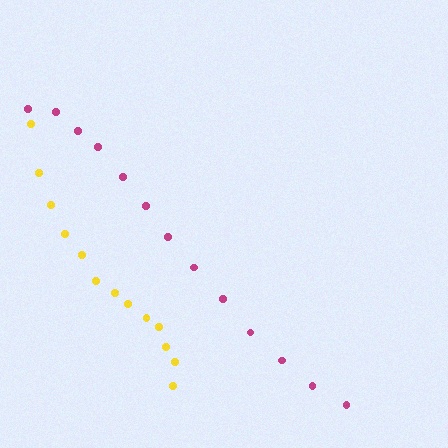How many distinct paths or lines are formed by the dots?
There are 2 distinct paths.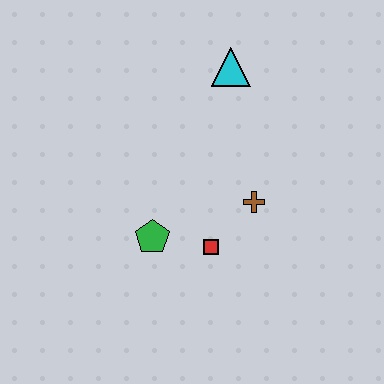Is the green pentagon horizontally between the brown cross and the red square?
No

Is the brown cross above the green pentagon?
Yes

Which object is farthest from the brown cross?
The cyan triangle is farthest from the brown cross.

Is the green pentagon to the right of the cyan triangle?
No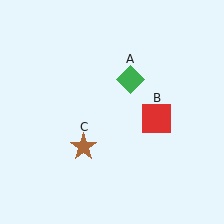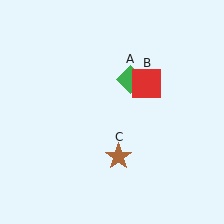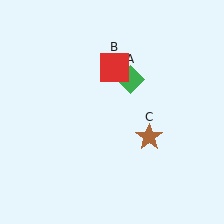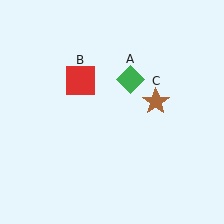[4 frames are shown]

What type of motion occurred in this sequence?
The red square (object B), brown star (object C) rotated counterclockwise around the center of the scene.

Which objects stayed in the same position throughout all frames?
Green diamond (object A) remained stationary.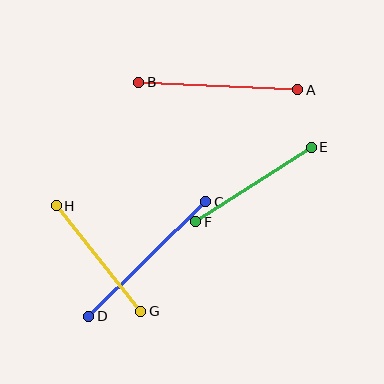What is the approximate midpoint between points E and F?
The midpoint is at approximately (254, 184) pixels.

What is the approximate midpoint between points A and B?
The midpoint is at approximately (218, 86) pixels.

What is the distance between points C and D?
The distance is approximately 164 pixels.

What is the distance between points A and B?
The distance is approximately 159 pixels.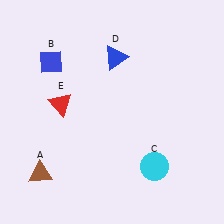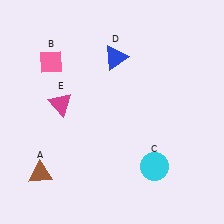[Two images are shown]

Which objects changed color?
B changed from blue to pink. E changed from red to magenta.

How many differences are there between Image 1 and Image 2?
There are 2 differences between the two images.